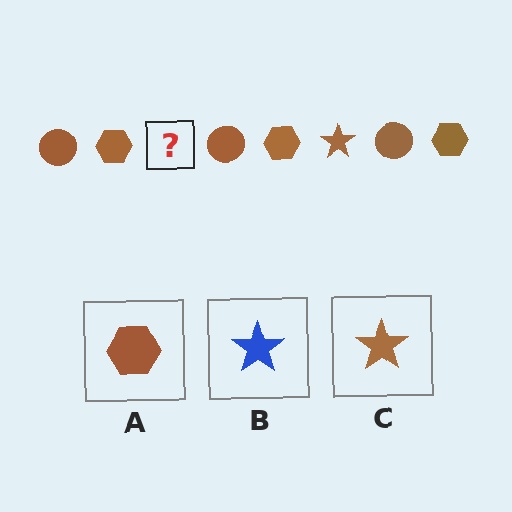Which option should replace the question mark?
Option C.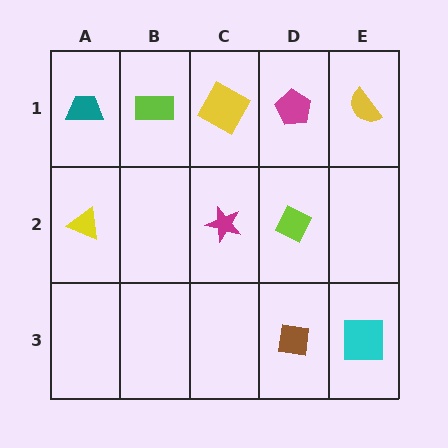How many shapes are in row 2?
3 shapes.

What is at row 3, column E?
A cyan square.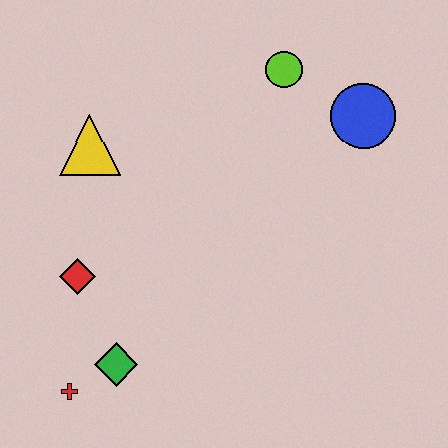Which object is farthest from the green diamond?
The blue circle is farthest from the green diamond.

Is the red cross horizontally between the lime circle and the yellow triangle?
No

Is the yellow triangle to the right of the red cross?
Yes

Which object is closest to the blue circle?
The lime circle is closest to the blue circle.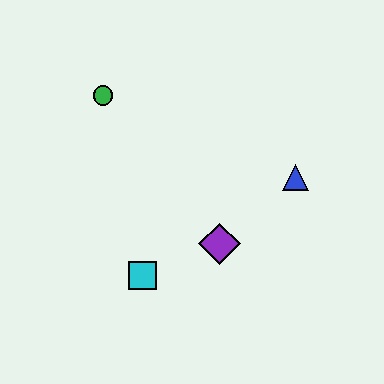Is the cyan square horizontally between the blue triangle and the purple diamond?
No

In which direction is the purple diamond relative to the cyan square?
The purple diamond is to the right of the cyan square.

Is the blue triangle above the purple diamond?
Yes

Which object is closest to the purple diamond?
The cyan square is closest to the purple diamond.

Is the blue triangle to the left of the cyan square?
No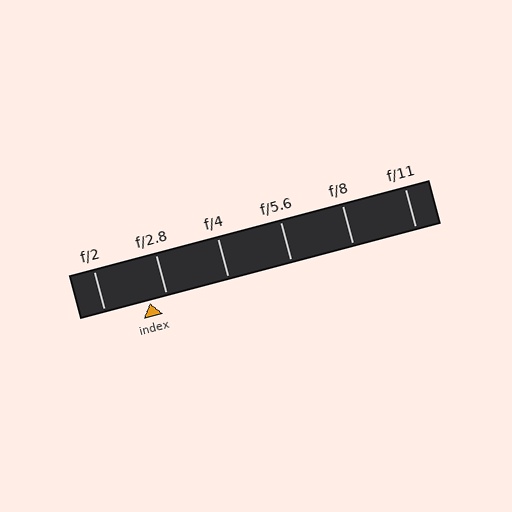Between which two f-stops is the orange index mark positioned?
The index mark is between f/2 and f/2.8.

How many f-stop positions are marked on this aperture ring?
There are 6 f-stop positions marked.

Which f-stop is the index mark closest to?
The index mark is closest to f/2.8.